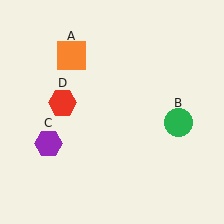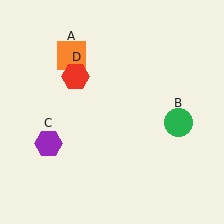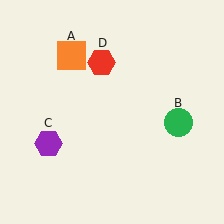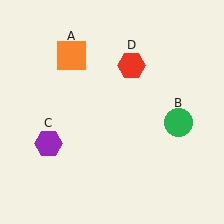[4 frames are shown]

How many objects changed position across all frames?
1 object changed position: red hexagon (object D).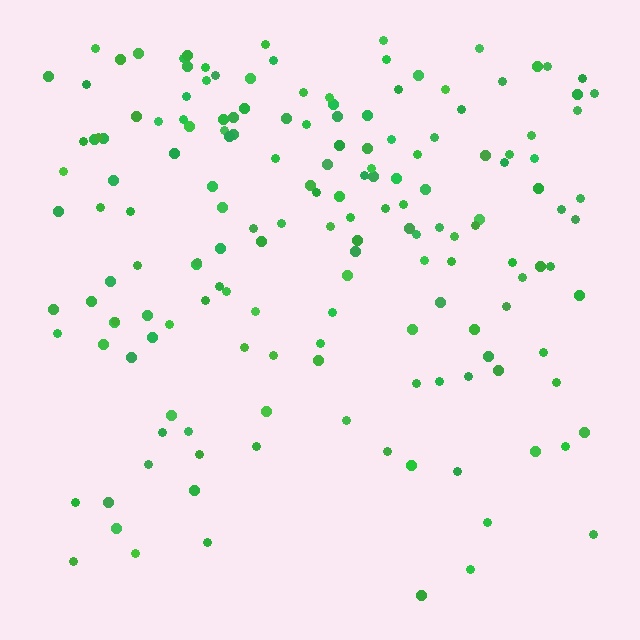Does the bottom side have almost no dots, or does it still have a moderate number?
Still a moderate number, just noticeably fewer than the top.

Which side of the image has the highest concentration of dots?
The top.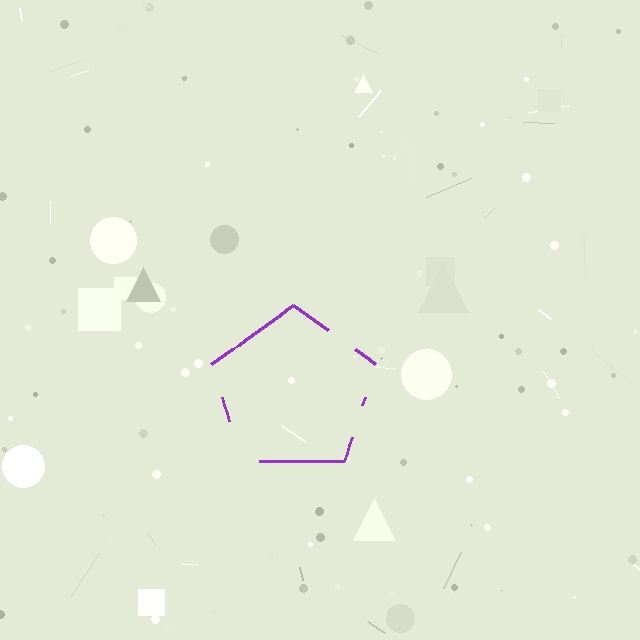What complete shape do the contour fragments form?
The contour fragments form a pentagon.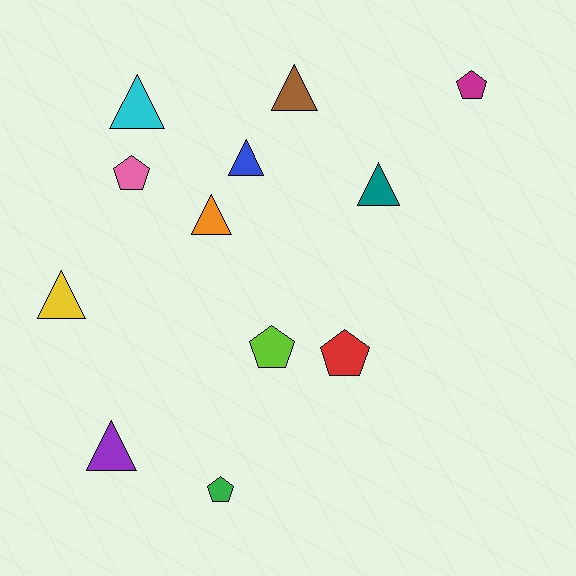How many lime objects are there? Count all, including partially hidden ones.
There is 1 lime object.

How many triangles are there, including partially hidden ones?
There are 7 triangles.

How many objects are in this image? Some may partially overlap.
There are 12 objects.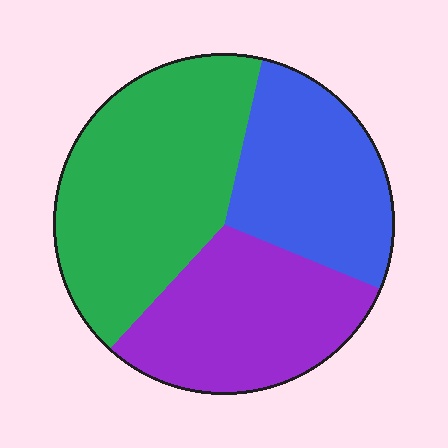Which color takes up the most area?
Green, at roughly 40%.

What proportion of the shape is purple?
Purple covers around 30% of the shape.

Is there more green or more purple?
Green.